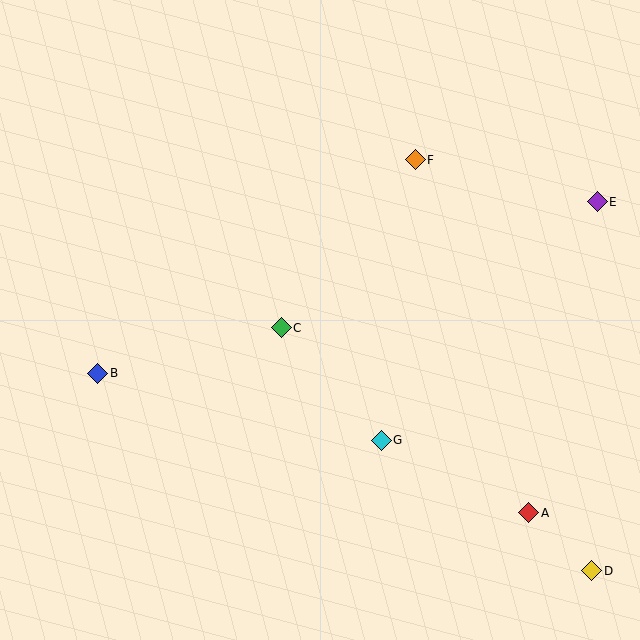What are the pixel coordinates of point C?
Point C is at (281, 328).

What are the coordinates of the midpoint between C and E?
The midpoint between C and E is at (439, 265).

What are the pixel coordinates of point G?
Point G is at (381, 440).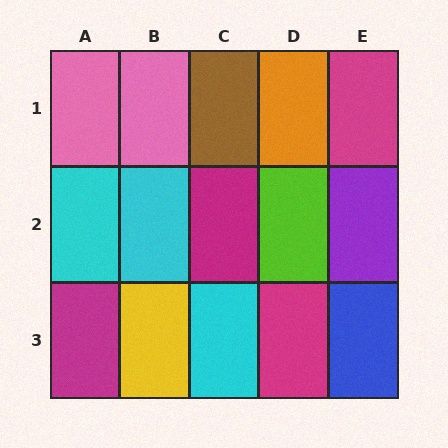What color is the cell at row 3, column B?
Yellow.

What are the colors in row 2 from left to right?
Cyan, cyan, magenta, lime, purple.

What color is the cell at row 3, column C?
Cyan.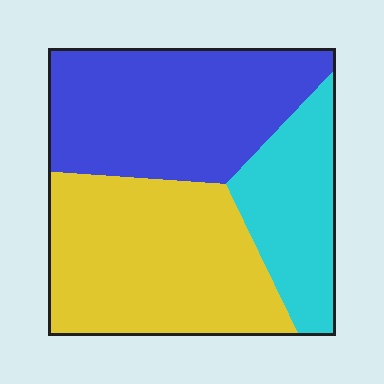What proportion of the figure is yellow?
Yellow covers 41% of the figure.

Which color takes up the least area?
Cyan, at roughly 20%.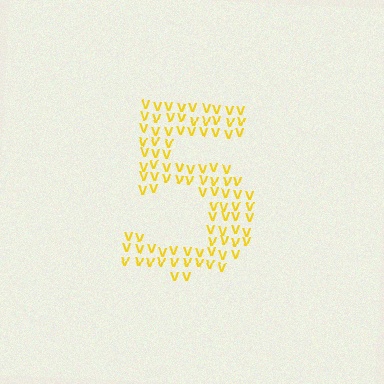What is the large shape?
The large shape is the digit 5.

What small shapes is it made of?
It is made of small letter V's.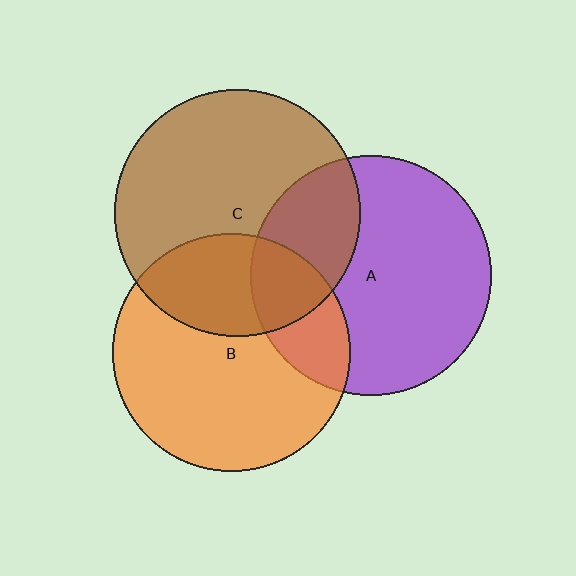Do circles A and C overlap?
Yes.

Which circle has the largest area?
Circle C (brown).